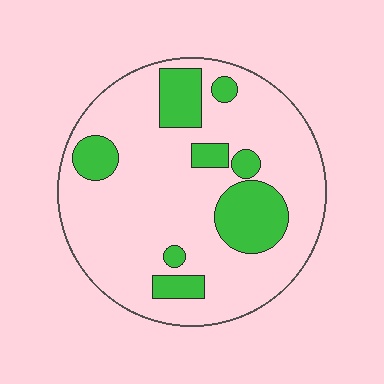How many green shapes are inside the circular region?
8.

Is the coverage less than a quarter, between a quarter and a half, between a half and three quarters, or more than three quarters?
Less than a quarter.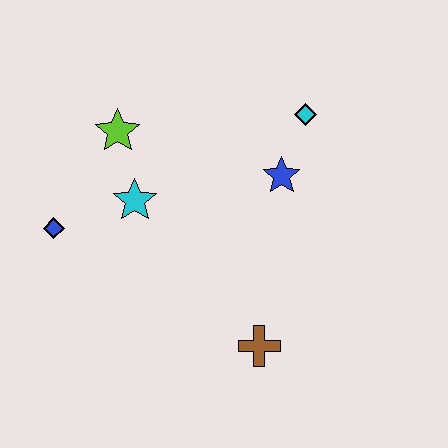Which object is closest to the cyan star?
The lime star is closest to the cyan star.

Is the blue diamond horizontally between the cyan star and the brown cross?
No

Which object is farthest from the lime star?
The brown cross is farthest from the lime star.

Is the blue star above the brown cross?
Yes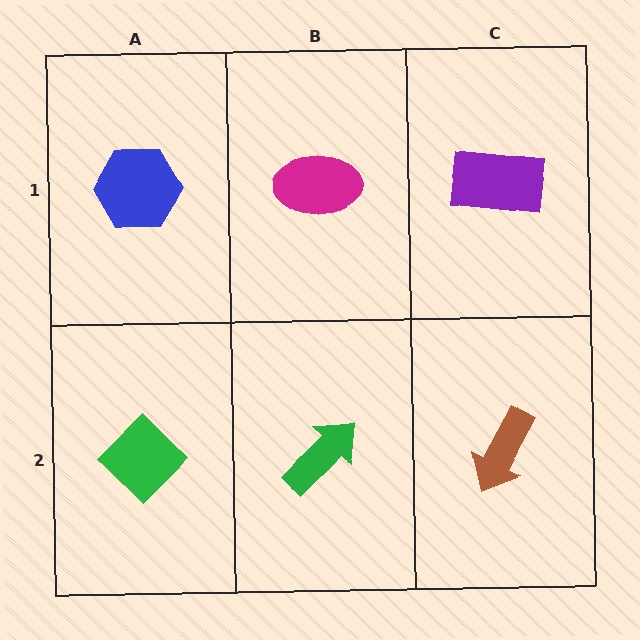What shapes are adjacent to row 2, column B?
A magenta ellipse (row 1, column B), a green diamond (row 2, column A), a brown arrow (row 2, column C).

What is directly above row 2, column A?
A blue hexagon.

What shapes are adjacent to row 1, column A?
A green diamond (row 2, column A), a magenta ellipse (row 1, column B).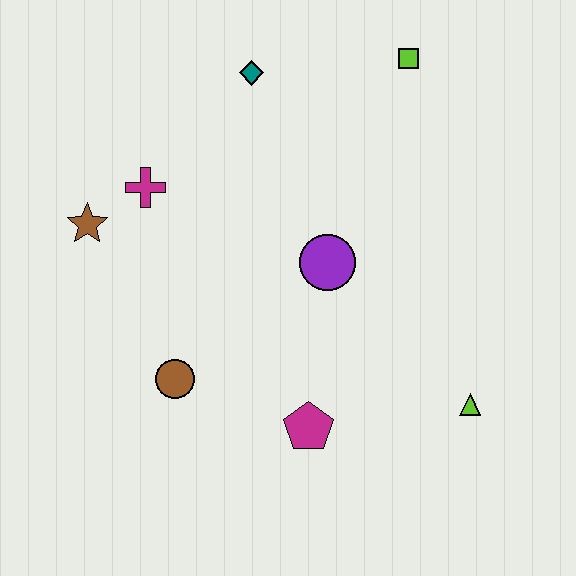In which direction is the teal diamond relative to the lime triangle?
The teal diamond is above the lime triangle.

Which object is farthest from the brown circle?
The lime square is farthest from the brown circle.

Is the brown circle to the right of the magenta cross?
Yes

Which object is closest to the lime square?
The teal diamond is closest to the lime square.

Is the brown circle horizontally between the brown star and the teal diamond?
Yes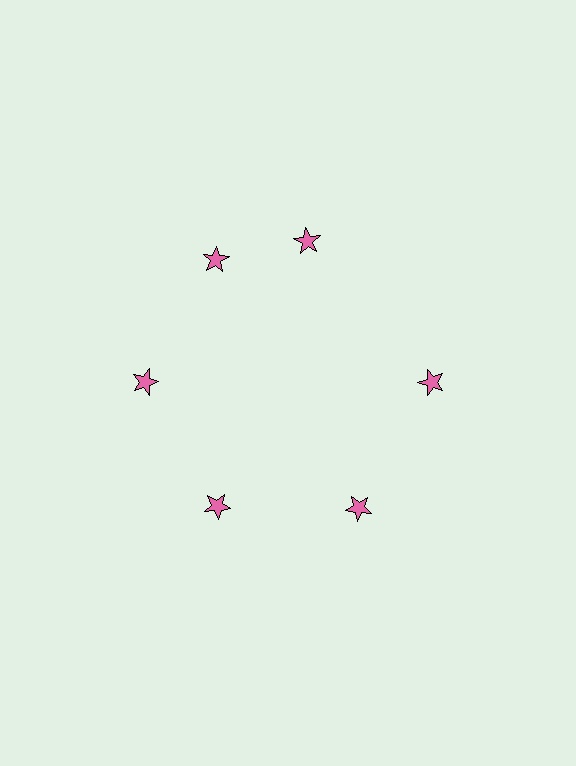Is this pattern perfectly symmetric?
No. The 6 pink stars are arranged in a ring, but one element near the 1 o'clock position is rotated out of alignment along the ring, breaking the 6-fold rotational symmetry.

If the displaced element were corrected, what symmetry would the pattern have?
It would have 6-fold rotational symmetry — the pattern would map onto itself every 60 degrees.